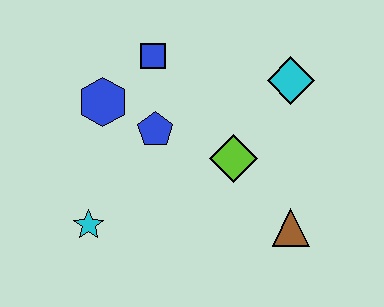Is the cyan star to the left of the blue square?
Yes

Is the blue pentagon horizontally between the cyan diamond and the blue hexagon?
Yes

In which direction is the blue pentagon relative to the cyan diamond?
The blue pentagon is to the left of the cyan diamond.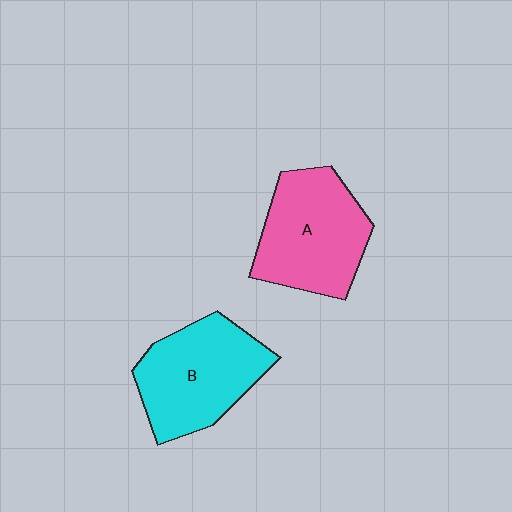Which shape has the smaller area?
Shape A (pink).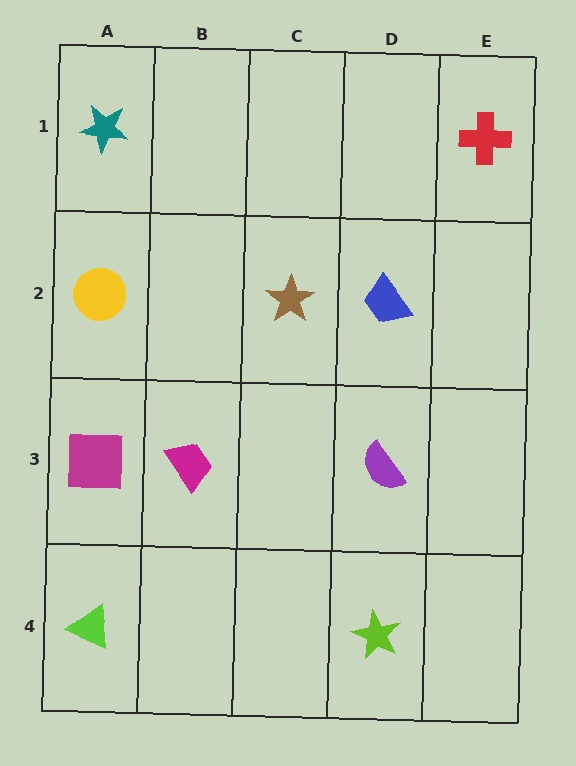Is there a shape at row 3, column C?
No, that cell is empty.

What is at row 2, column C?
A brown star.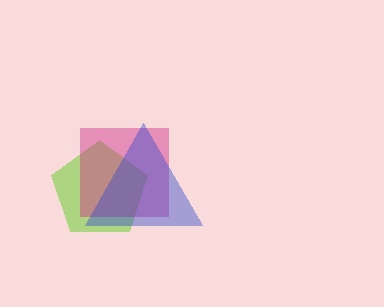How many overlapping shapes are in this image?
There are 3 overlapping shapes in the image.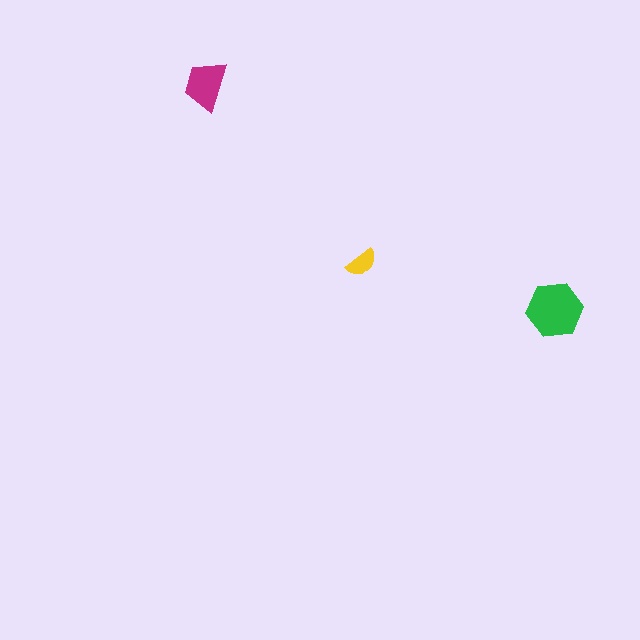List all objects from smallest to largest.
The yellow semicircle, the magenta trapezoid, the green hexagon.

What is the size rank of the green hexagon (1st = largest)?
1st.